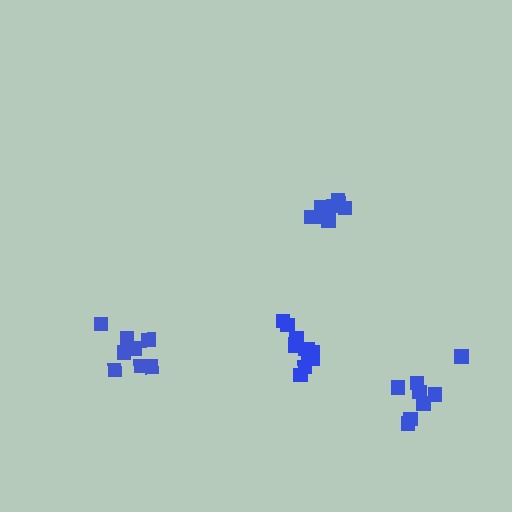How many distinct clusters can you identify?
There are 4 distinct clusters.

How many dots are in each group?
Group 1: 8 dots, Group 2: 12 dots, Group 3: 8 dots, Group 4: 8 dots (36 total).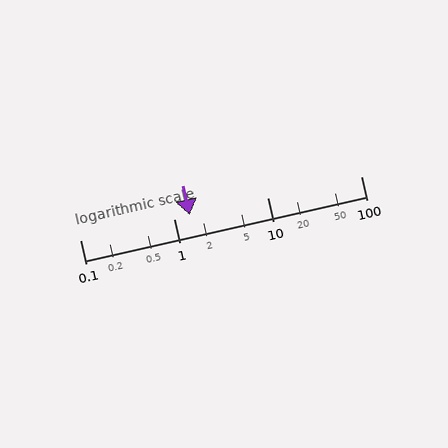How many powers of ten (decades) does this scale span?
The scale spans 3 decades, from 0.1 to 100.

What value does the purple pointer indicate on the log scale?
The pointer indicates approximately 1.5.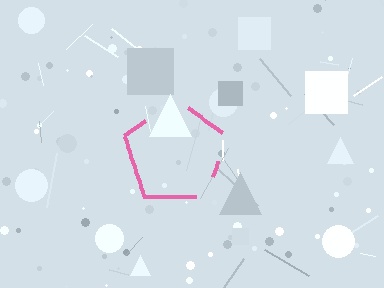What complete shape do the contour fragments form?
The contour fragments form a pentagon.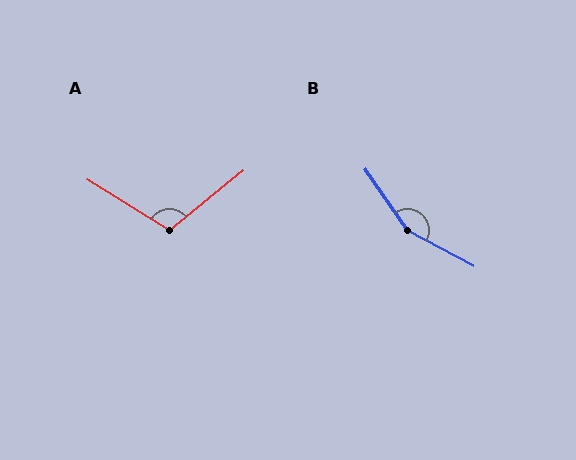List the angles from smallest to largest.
A (109°), B (153°).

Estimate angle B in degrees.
Approximately 153 degrees.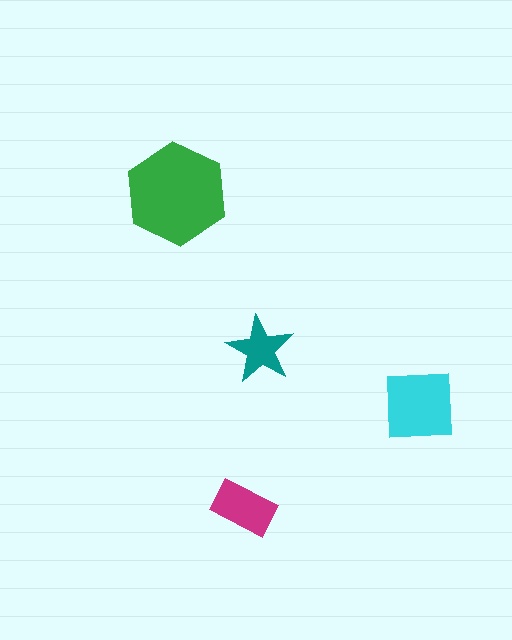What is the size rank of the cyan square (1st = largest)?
2nd.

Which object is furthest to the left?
The green hexagon is leftmost.